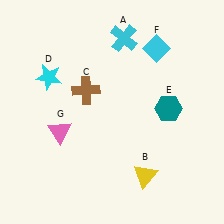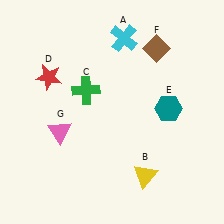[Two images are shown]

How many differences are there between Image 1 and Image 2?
There are 3 differences between the two images.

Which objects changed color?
C changed from brown to green. D changed from cyan to red. F changed from cyan to brown.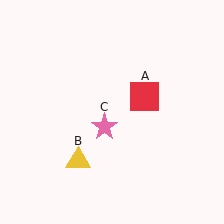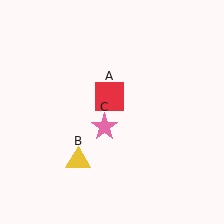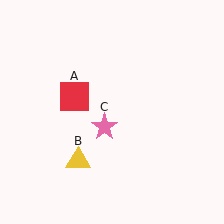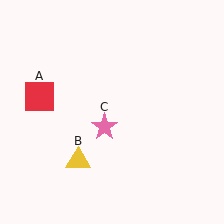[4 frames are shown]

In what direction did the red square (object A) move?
The red square (object A) moved left.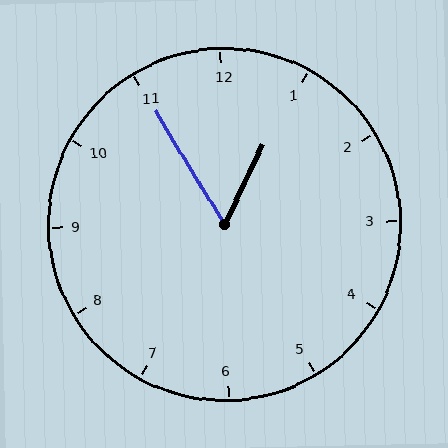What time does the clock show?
12:55.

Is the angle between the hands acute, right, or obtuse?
It is acute.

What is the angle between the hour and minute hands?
Approximately 58 degrees.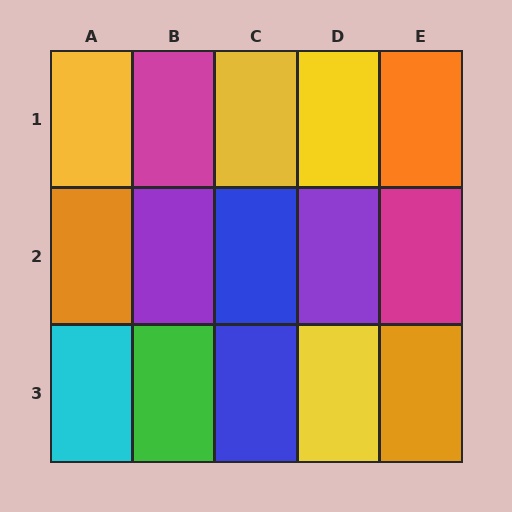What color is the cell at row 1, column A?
Yellow.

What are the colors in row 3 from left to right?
Cyan, green, blue, yellow, orange.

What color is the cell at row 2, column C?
Blue.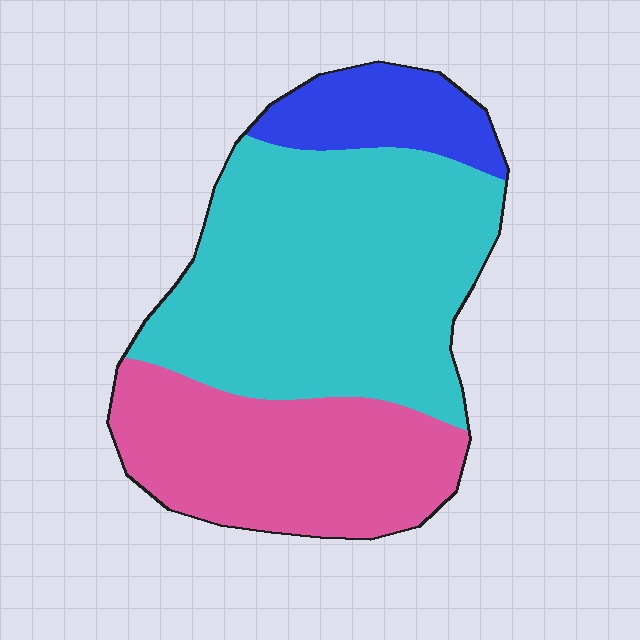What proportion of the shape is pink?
Pink takes up about one third (1/3) of the shape.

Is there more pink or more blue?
Pink.